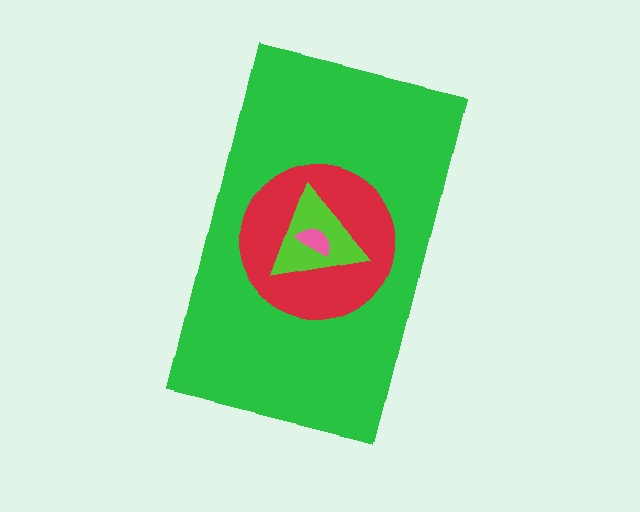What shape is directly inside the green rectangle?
The red circle.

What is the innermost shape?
The pink semicircle.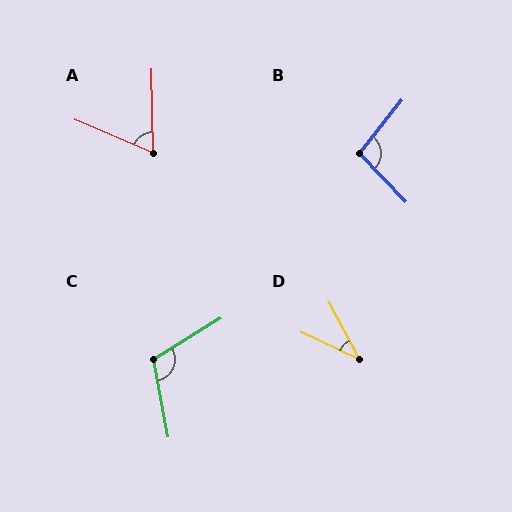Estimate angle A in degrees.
Approximately 66 degrees.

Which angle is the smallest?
D, at approximately 37 degrees.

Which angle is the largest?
C, at approximately 111 degrees.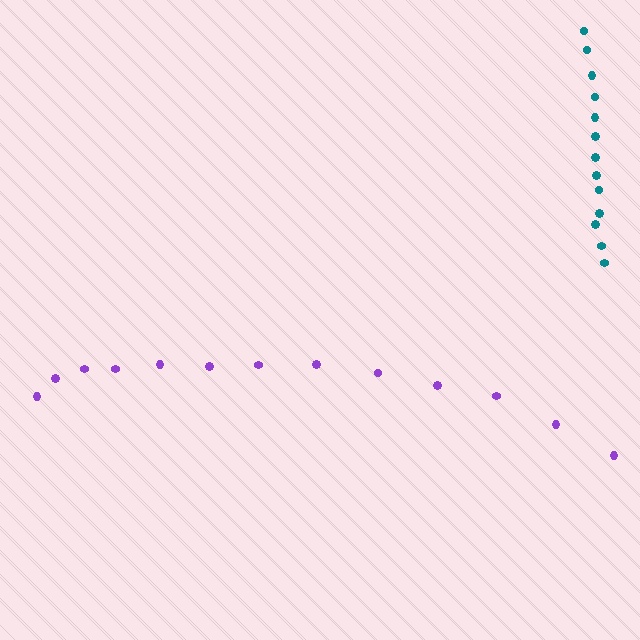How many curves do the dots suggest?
There are 2 distinct paths.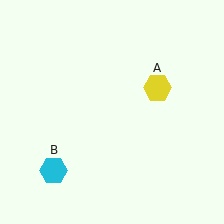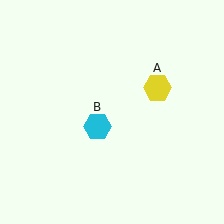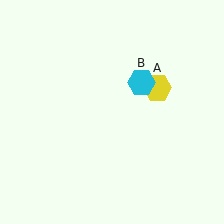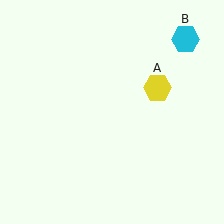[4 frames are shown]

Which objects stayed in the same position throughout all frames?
Yellow hexagon (object A) remained stationary.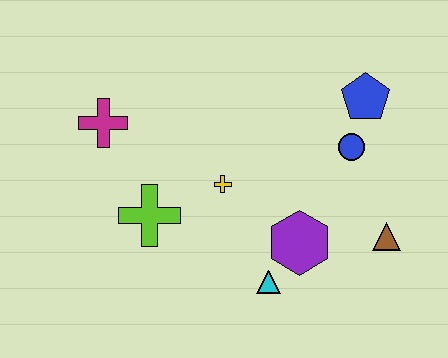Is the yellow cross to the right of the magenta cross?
Yes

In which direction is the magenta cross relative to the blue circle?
The magenta cross is to the left of the blue circle.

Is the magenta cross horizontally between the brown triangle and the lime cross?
No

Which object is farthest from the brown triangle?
The magenta cross is farthest from the brown triangle.